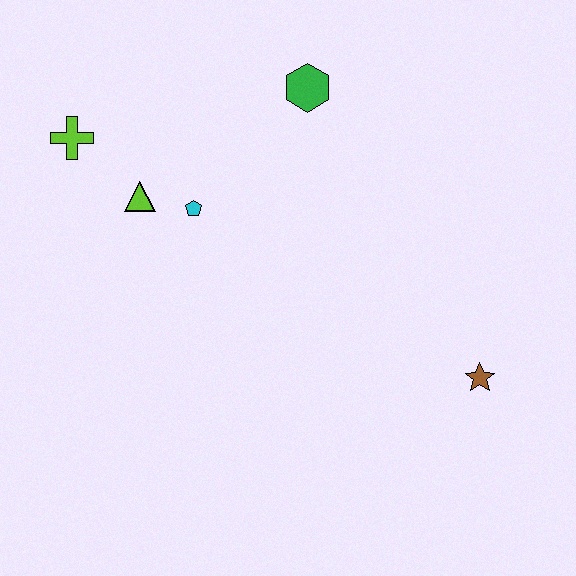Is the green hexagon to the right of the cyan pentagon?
Yes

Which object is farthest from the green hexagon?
The brown star is farthest from the green hexagon.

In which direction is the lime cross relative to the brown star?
The lime cross is to the left of the brown star.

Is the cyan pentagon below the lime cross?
Yes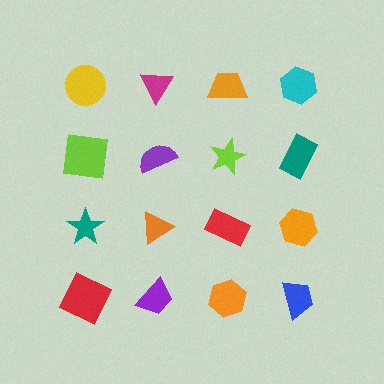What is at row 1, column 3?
An orange trapezoid.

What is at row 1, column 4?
A cyan hexagon.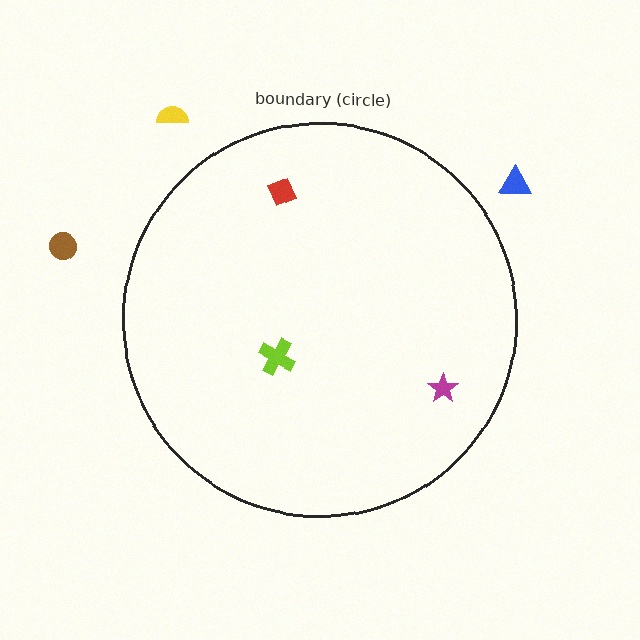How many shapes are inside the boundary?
3 inside, 3 outside.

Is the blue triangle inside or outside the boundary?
Outside.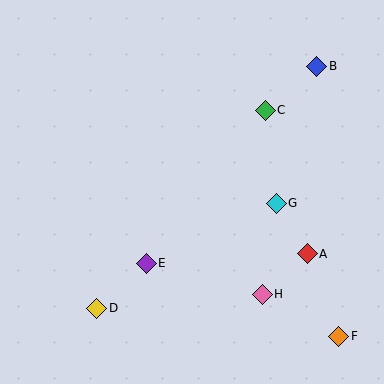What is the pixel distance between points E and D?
The distance between E and D is 67 pixels.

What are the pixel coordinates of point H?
Point H is at (262, 294).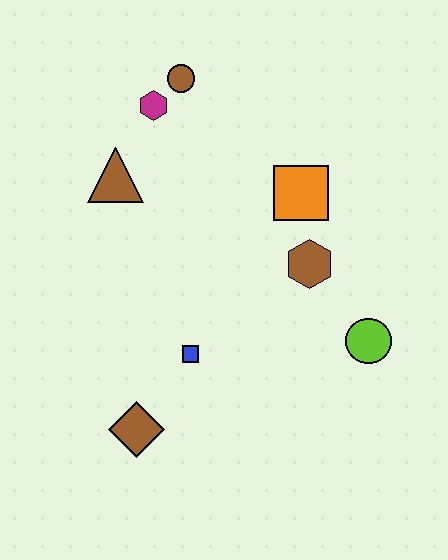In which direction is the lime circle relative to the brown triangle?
The lime circle is to the right of the brown triangle.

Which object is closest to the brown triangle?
The magenta hexagon is closest to the brown triangle.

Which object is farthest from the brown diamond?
The brown circle is farthest from the brown diamond.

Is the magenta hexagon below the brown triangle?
No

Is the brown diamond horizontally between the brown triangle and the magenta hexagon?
Yes